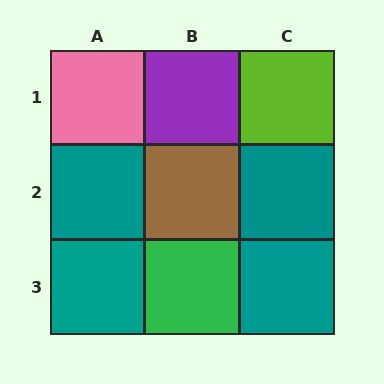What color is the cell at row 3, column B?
Green.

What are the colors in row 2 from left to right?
Teal, brown, teal.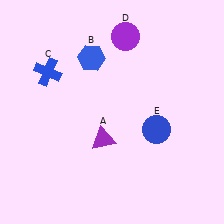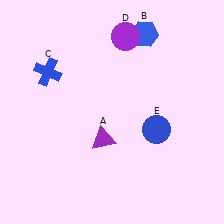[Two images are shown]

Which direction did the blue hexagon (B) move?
The blue hexagon (B) moved right.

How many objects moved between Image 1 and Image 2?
1 object moved between the two images.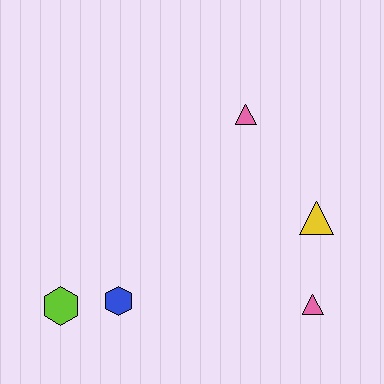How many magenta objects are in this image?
There are no magenta objects.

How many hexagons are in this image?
There are 2 hexagons.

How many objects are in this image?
There are 5 objects.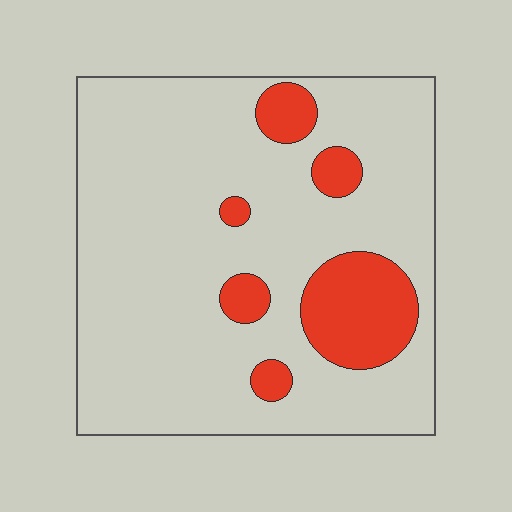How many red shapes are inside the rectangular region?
6.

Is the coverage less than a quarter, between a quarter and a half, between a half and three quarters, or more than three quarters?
Less than a quarter.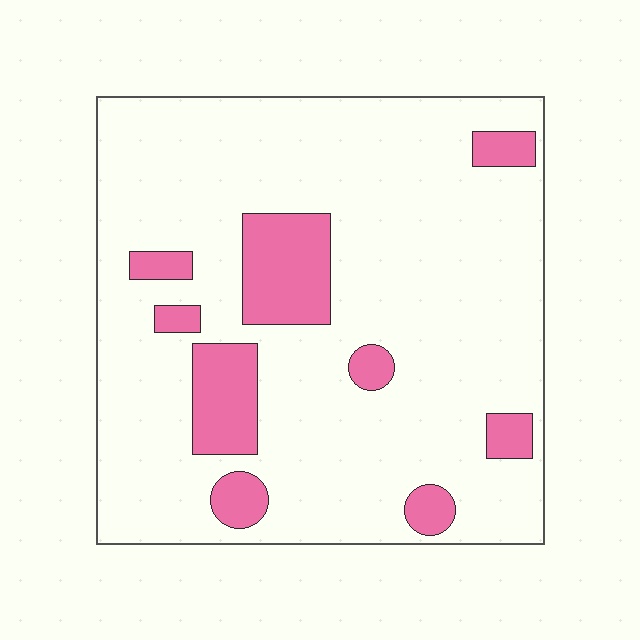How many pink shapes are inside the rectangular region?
9.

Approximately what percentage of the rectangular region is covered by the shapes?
Approximately 15%.